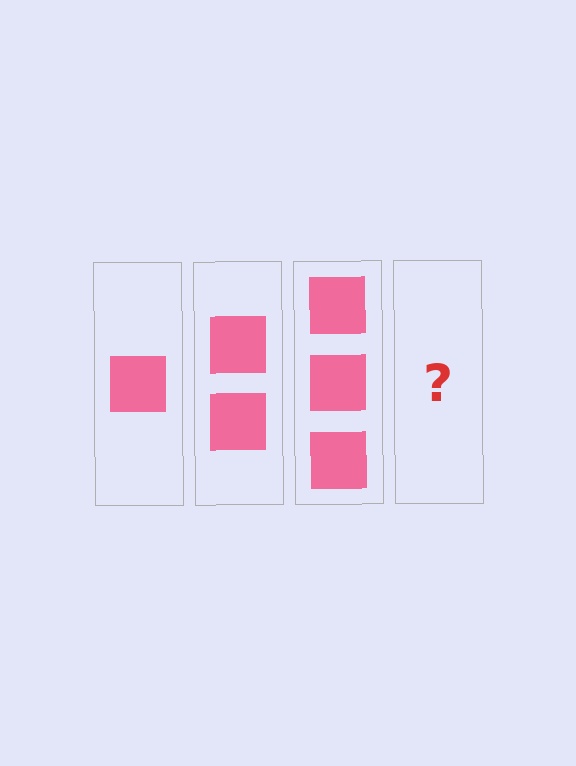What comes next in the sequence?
The next element should be 4 squares.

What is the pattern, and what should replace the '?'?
The pattern is that each step adds one more square. The '?' should be 4 squares.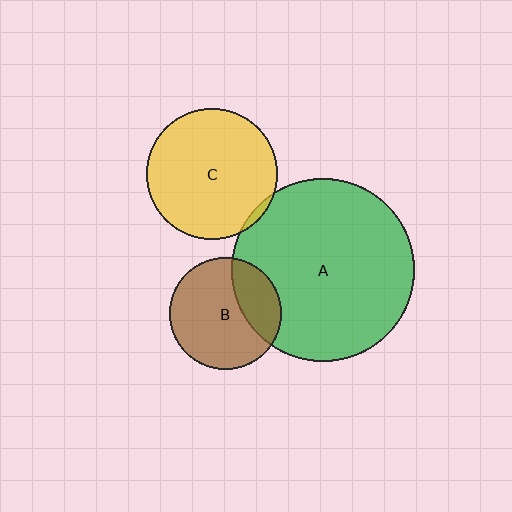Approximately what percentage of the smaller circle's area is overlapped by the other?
Approximately 25%.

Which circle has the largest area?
Circle A (green).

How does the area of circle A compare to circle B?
Approximately 2.7 times.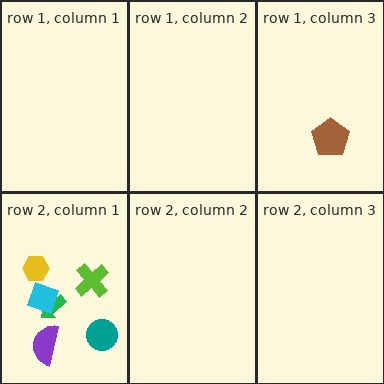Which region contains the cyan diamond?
The row 2, column 1 region.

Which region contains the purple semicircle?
The row 2, column 1 region.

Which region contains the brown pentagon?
The row 1, column 3 region.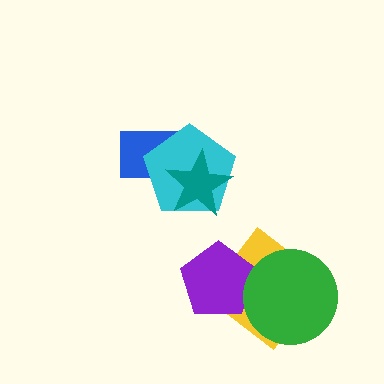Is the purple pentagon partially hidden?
Yes, it is partially covered by another shape.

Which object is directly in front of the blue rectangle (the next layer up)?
The cyan pentagon is directly in front of the blue rectangle.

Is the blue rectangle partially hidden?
Yes, it is partially covered by another shape.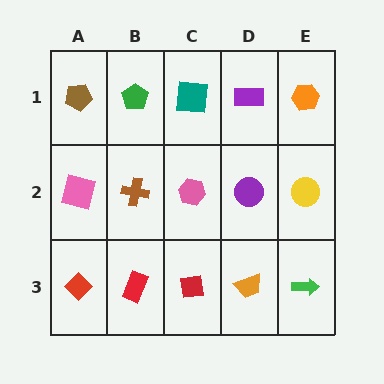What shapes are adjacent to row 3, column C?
A pink hexagon (row 2, column C), a red rectangle (row 3, column B), an orange trapezoid (row 3, column D).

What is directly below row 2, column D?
An orange trapezoid.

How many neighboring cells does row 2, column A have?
3.